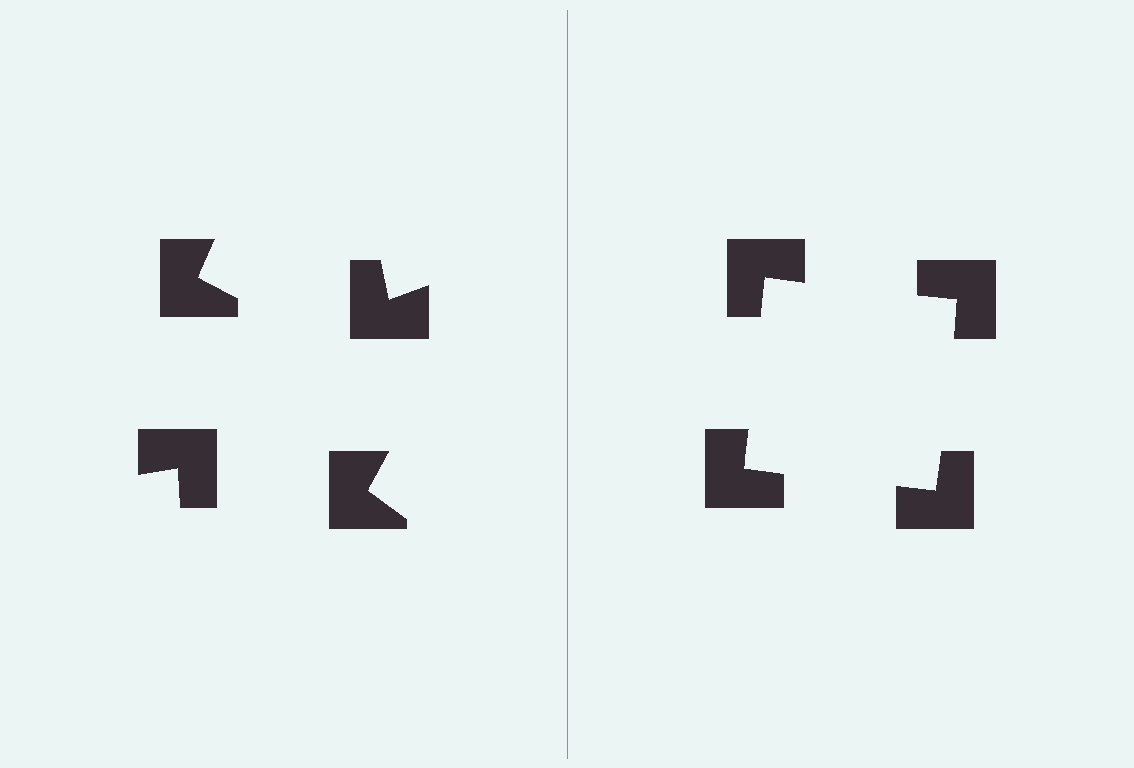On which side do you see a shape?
An illusory square appears on the right side. On the left side the wedge cuts are rotated, so no coherent shape forms.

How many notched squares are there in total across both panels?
8 — 4 on each side.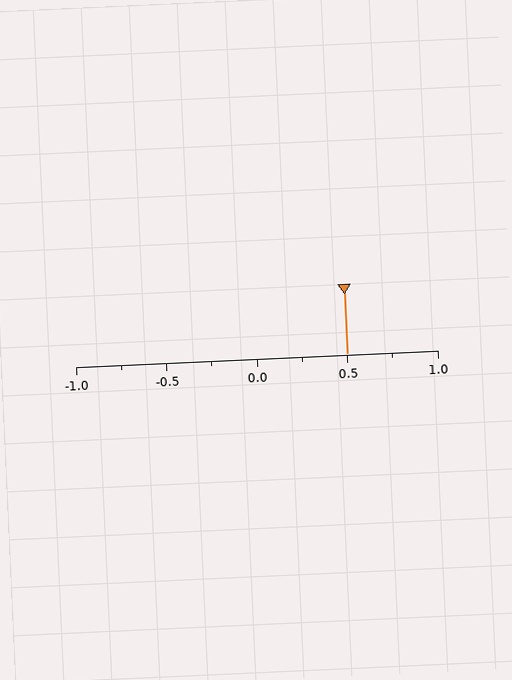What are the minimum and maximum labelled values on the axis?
The axis runs from -1.0 to 1.0.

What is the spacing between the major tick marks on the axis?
The major ticks are spaced 0.5 apart.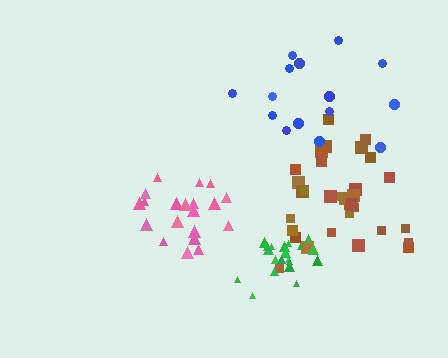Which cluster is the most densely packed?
Green.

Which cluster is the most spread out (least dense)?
Blue.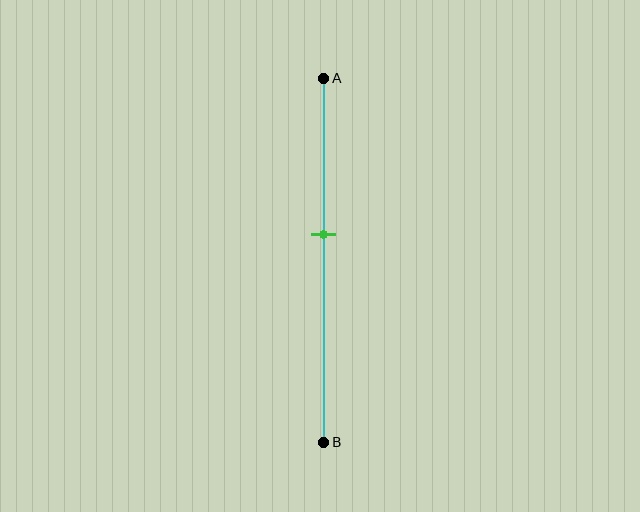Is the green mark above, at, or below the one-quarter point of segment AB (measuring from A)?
The green mark is below the one-quarter point of segment AB.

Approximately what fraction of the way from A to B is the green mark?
The green mark is approximately 45% of the way from A to B.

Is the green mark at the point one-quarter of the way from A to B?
No, the mark is at about 45% from A, not at the 25% one-quarter point.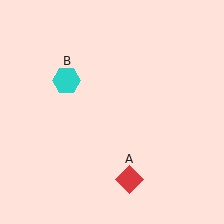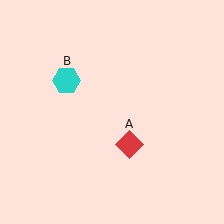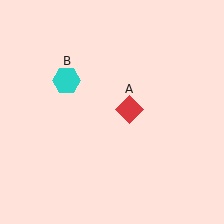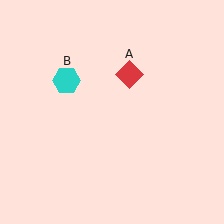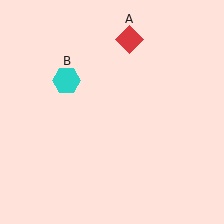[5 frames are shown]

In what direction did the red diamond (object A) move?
The red diamond (object A) moved up.